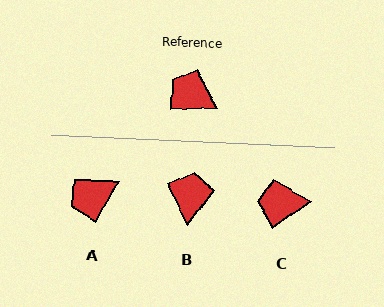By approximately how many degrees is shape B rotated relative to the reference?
Approximately 65 degrees clockwise.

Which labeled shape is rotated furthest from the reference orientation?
B, about 65 degrees away.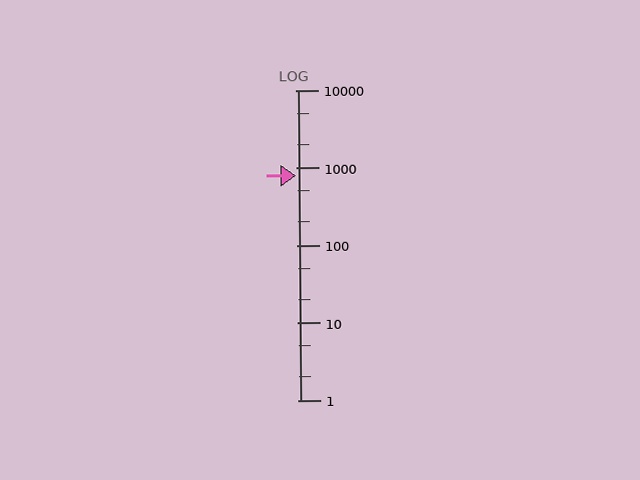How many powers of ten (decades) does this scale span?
The scale spans 4 decades, from 1 to 10000.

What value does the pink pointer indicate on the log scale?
The pointer indicates approximately 780.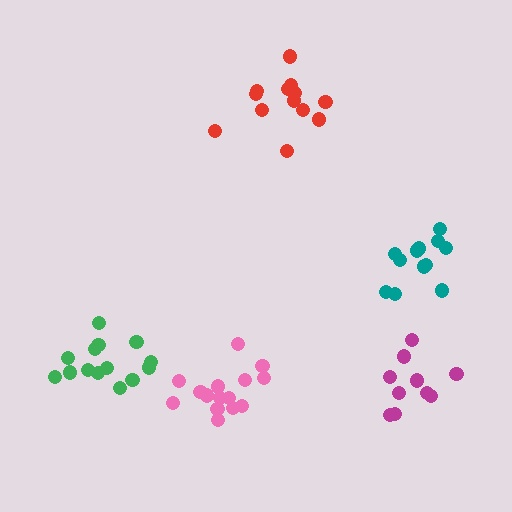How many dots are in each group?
Group 1: 14 dots, Group 2: 12 dots, Group 3: 13 dots, Group 4: 11 dots, Group 5: 15 dots (65 total).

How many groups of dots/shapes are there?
There are 5 groups.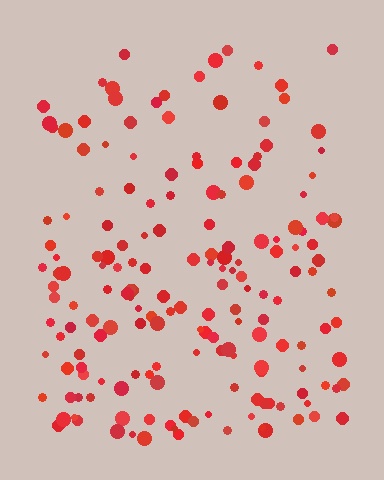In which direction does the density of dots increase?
From top to bottom, with the bottom side densest.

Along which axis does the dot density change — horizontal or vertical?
Vertical.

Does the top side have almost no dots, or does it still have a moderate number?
Still a moderate number, just noticeably fewer than the bottom.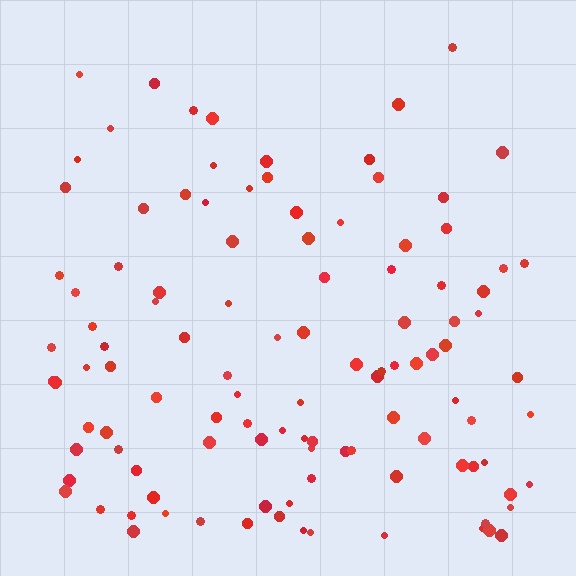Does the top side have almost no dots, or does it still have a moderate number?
Still a moderate number, just noticeably fewer than the bottom.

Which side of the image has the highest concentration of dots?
The bottom.